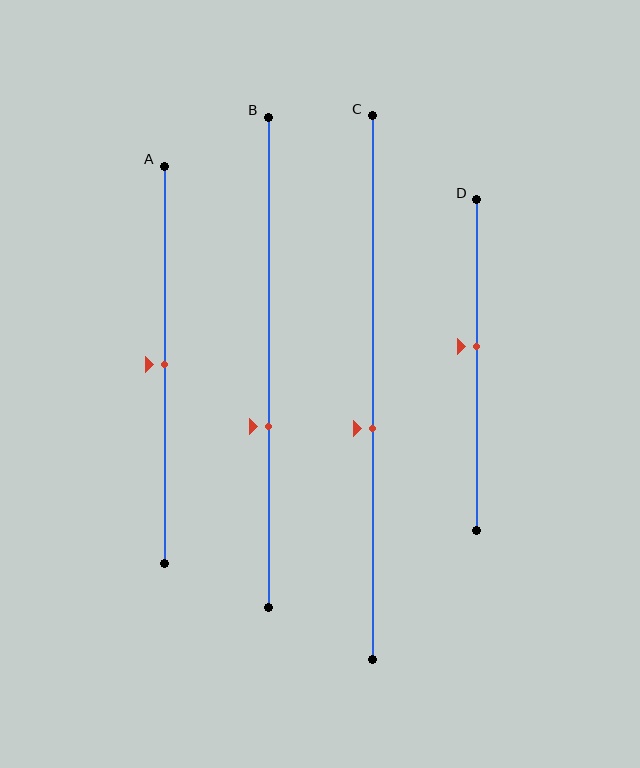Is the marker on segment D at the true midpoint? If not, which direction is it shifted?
No, the marker on segment D is shifted upward by about 6% of the segment length.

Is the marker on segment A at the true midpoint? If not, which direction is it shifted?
Yes, the marker on segment A is at the true midpoint.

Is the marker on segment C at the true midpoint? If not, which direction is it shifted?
No, the marker on segment C is shifted downward by about 7% of the segment length.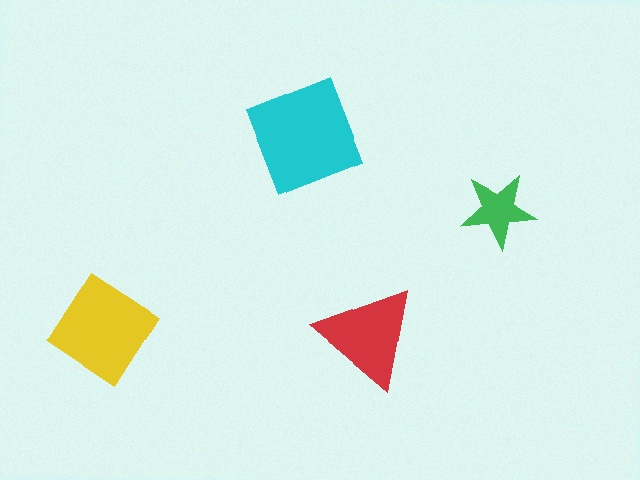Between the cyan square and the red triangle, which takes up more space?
The cyan square.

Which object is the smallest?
The green star.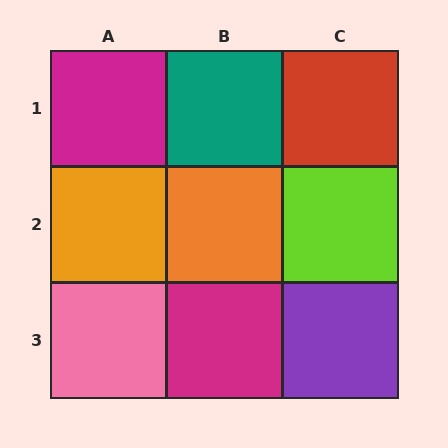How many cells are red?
1 cell is red.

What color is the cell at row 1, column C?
Red.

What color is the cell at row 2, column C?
Lime.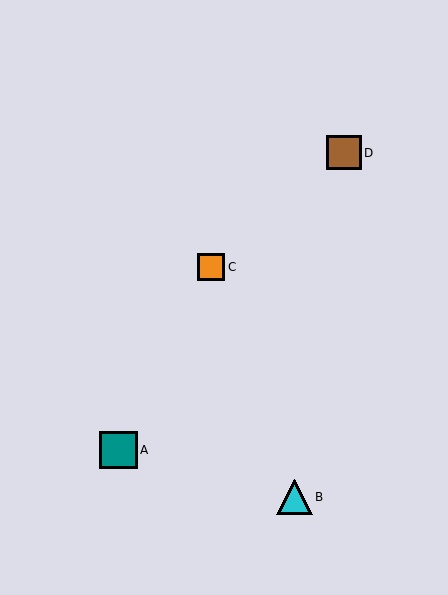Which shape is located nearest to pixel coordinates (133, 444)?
The teal square (labeled A) at (118, 450) is nearest to that location.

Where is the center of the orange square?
The center of the orange square is at (211, 267).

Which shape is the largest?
The teal square (labeled A) is the largest.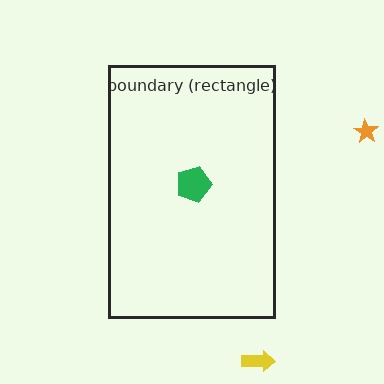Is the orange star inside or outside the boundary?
Outside.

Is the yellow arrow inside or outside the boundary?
Outside.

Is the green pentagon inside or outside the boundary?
Inside.